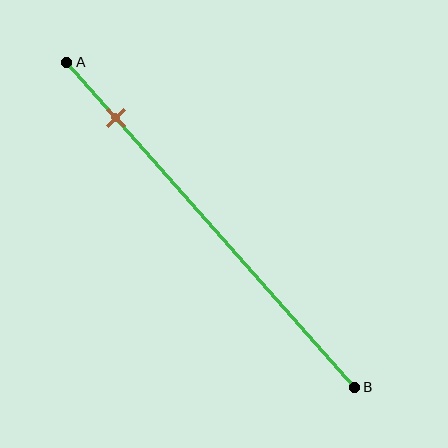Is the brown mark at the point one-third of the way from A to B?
No, the mark is at about 15% from A, not at the 33% one-third point.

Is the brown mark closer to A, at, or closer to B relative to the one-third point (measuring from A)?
The brown mark is closer to point A than the one-third point of segment AB.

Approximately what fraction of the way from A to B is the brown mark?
The brown mark is approximately 15% of the way from A to B.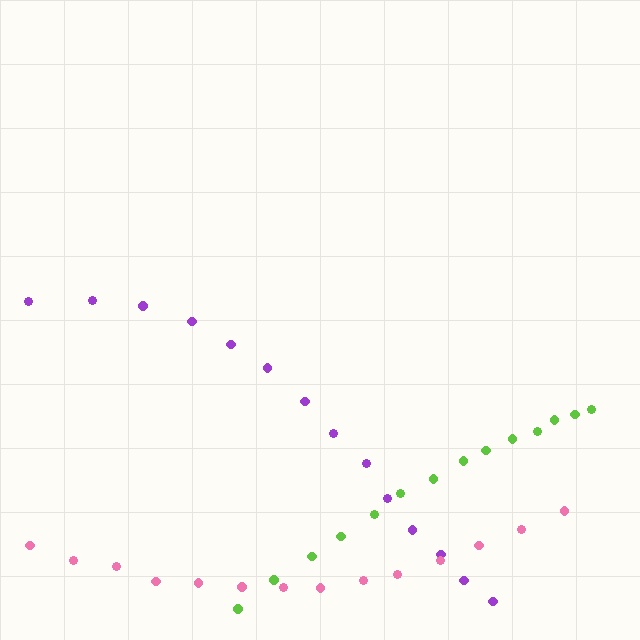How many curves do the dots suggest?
There are 3 distinct paths.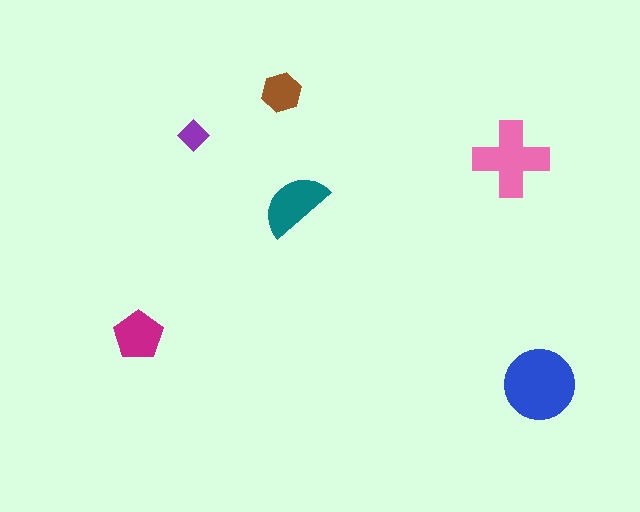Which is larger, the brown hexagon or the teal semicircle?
The teal semicircle.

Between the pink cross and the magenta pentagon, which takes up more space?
The pink cross.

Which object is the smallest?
The purple diamond.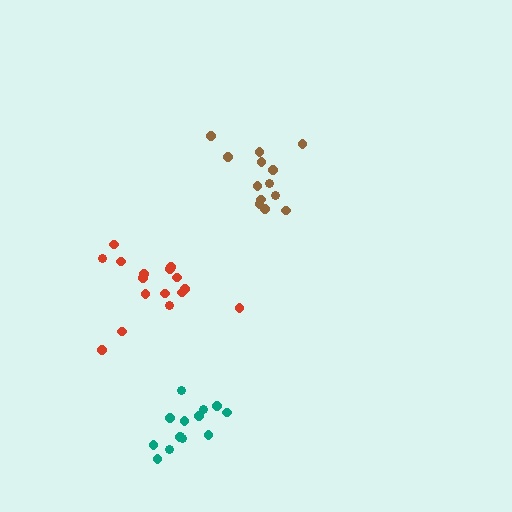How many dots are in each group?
Group 1: 14 dots, Group 2: 16 dots, Group 3: 13 dots (43 total).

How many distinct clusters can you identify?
There are 3 distinct clusters.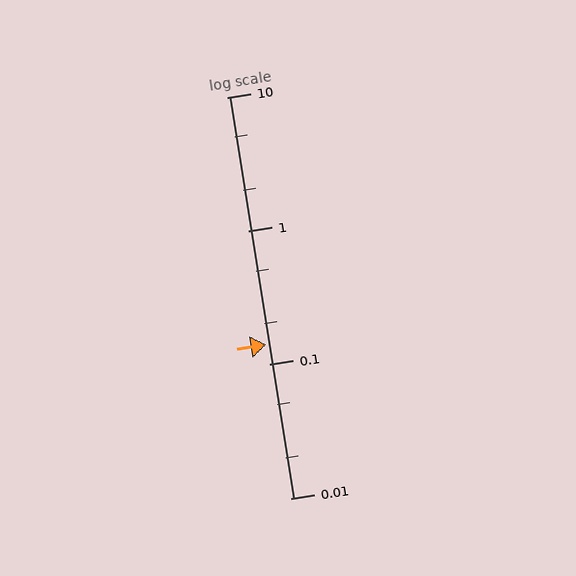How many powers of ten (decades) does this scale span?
The scale spans 3 decades, from 0.01 to 10.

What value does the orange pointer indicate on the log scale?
The pointer indicates approximately 0.14.